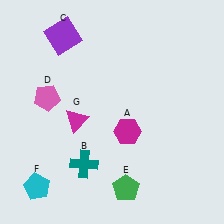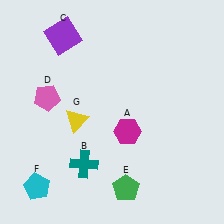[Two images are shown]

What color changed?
The triangle (G) changed from magenta in Image 1 to yellow in Image 2.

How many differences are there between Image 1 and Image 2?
There is 1 difference between the two images.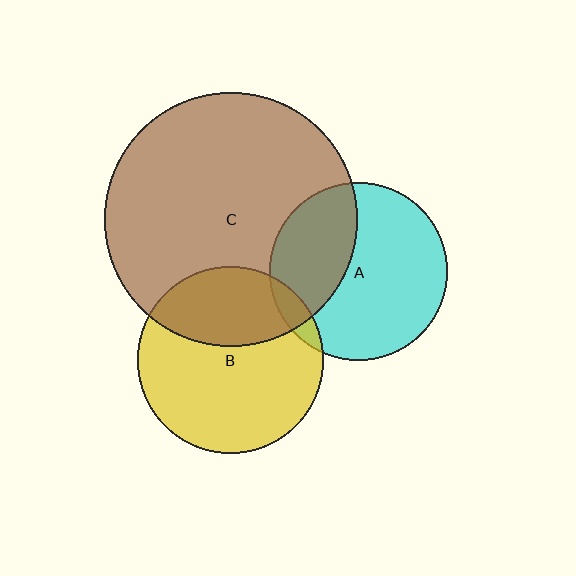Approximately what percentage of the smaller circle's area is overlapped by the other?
Approximately 35%.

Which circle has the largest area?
Circle C (brown).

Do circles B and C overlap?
Yes.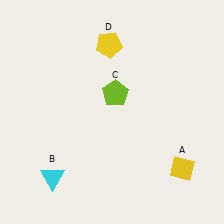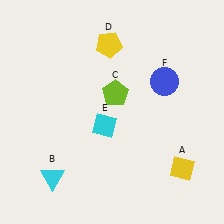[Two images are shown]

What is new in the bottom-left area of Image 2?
A cyan diamond (E) was added in the bottom-left area of Image 2.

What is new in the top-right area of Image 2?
A blue circle (F) was added in the top-right area of Image 2.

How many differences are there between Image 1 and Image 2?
There are 2 differences between the two images.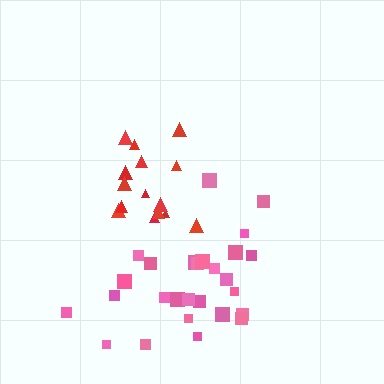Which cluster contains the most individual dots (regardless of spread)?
Pink (27).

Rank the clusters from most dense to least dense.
red, pink.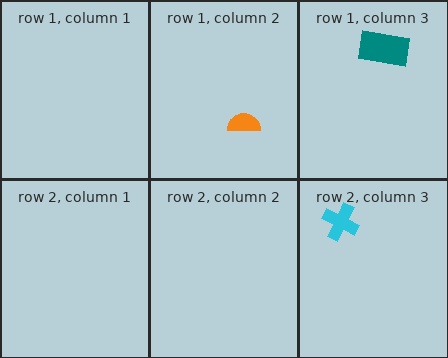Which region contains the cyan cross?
The row 2, column 3 region.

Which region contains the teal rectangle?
The row 1, column 3 region.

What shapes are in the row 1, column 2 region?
The orange semicircle.